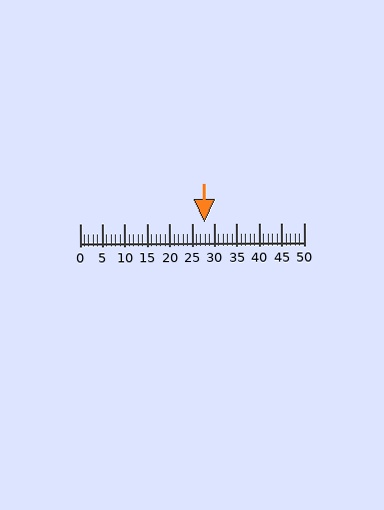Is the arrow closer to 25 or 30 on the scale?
The arrow is closer to 30.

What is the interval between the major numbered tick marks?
The major tick marks are spaced 5 units apart.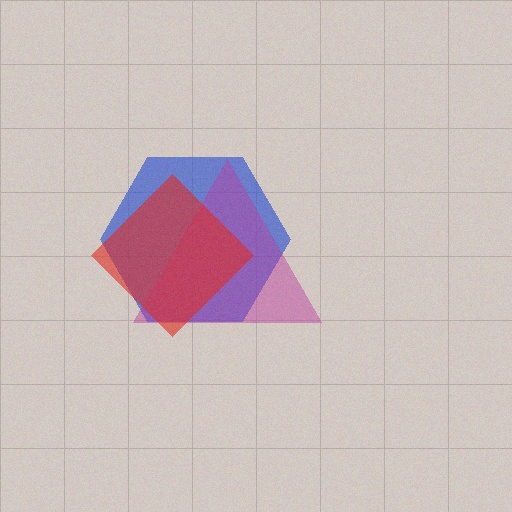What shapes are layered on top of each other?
The layered shapes are: a blue hexagon, a magenta triangle, a red diamond.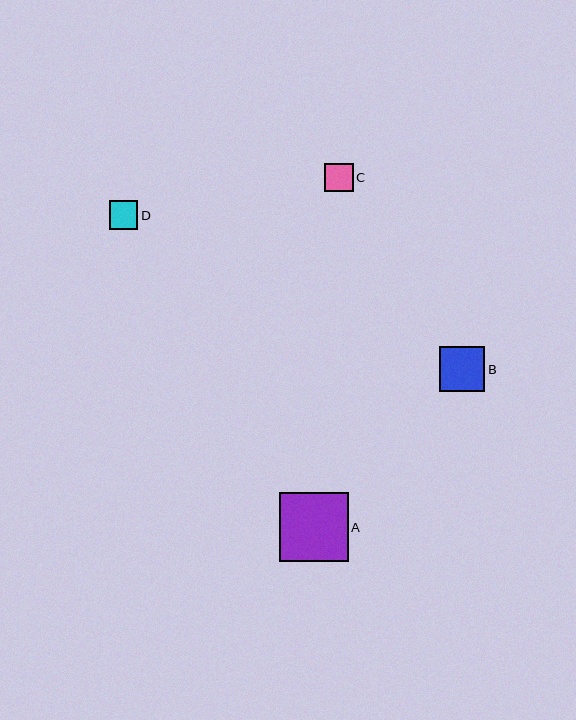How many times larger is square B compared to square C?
Square B is approximately 1.6 times the size of square C.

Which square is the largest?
Square A is the largest with a size of approximately 69 pixels.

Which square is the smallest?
Square C is the smallest with a size of approximately 28 pixels.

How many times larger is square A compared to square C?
Square A is approximately 2.4 times the size of square C.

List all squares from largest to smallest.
From largest to smallest: A, B, D, C.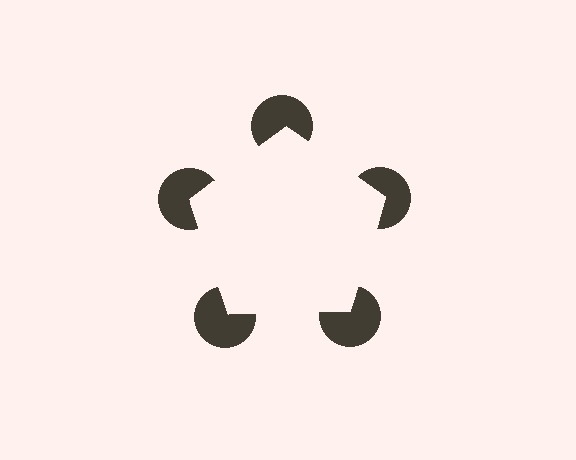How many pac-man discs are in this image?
There are 5 — one at each vertex of the illusory pentagon.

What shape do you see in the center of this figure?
An illusory pentagon — its edges are inferred from the aligned wedge cuts in the pac-man discs, not physically drawn.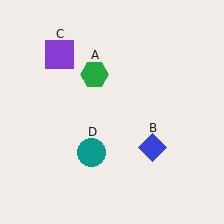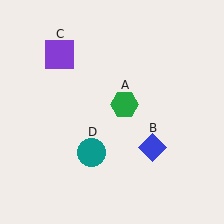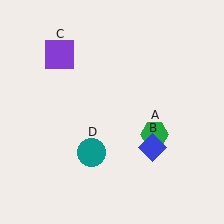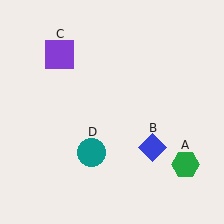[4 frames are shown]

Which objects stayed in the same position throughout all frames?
Blue diamond (object B) and purple square (object C) and teal circle (object D) remained stationary.